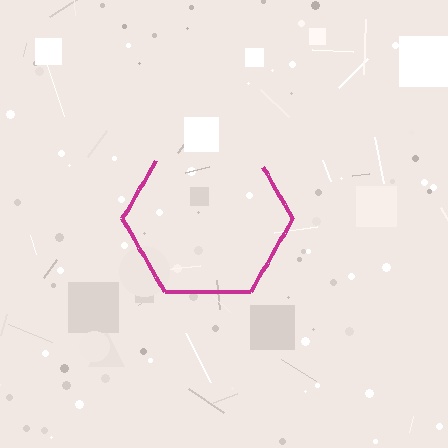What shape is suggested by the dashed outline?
The dashed outline suggests a hexagon.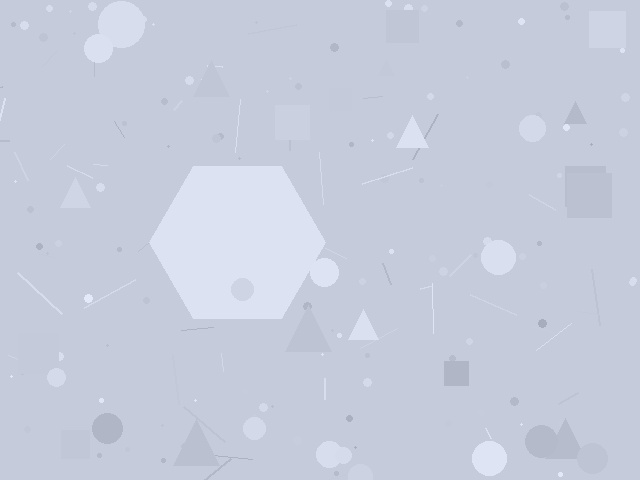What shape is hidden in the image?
A hexagon is hidden in the image.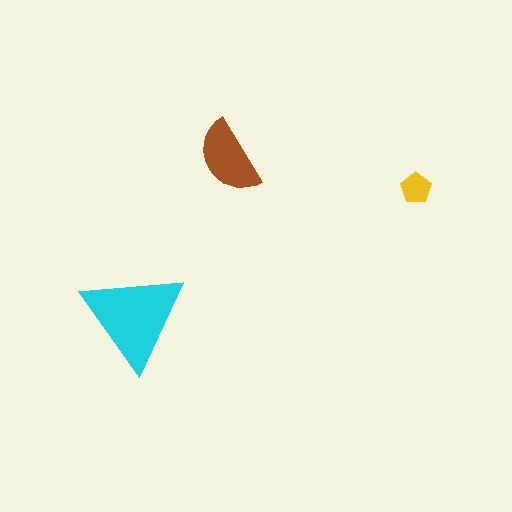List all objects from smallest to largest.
The yellow pentagon, the brown semicircle, the cyan triangle.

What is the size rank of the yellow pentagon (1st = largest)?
3rd.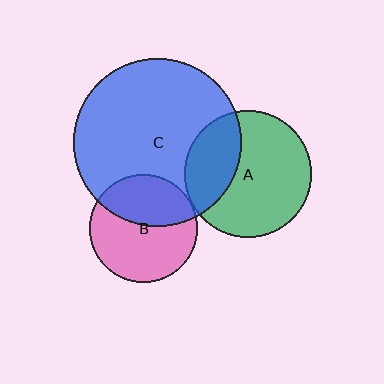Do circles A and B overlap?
Yes.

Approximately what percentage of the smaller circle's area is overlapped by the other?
Approximately 5%.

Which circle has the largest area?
Circle C (blue).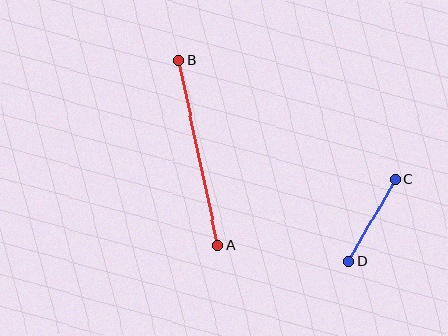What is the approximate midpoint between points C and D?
The midpoint is at approximately (372, 220) pixels.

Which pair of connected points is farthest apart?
Points A and B are farthest apart.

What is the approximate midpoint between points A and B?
The midpoint is at approximately (198, 152) pixels.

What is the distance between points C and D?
The distance is approximately 95 pixels.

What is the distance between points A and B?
The distance is approximately 190 pixels.